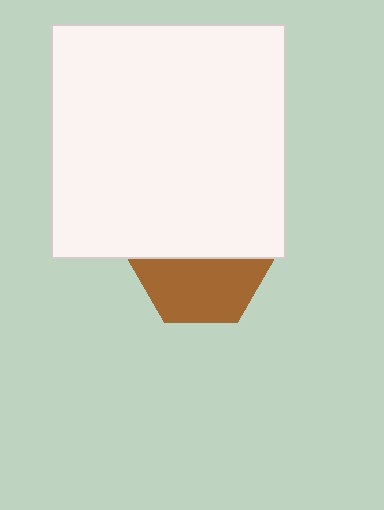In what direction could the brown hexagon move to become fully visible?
The brown hexagon could move down. That would shift it out from behind the white square entirely.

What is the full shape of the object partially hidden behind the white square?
The partially hidden object is a brown hexagon.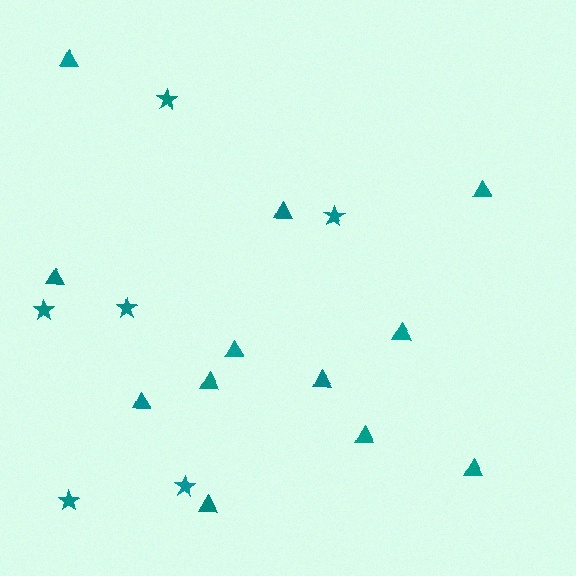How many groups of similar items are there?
There are 2 groups: one group of triangles (12) and one group of stars (6).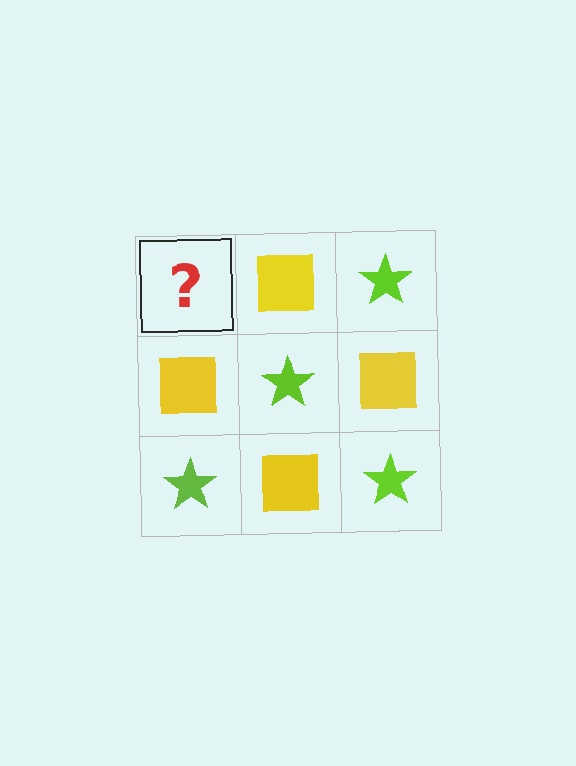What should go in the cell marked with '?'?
The missing cell should contain a lime star.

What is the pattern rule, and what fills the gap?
The rule is that it alternates lime star and yellow square in a checkerboard pattern. The gap should be filled with a lime star.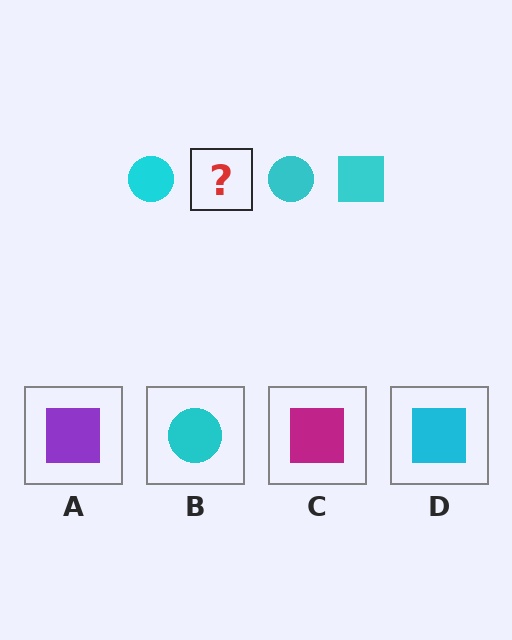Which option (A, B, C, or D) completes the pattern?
D.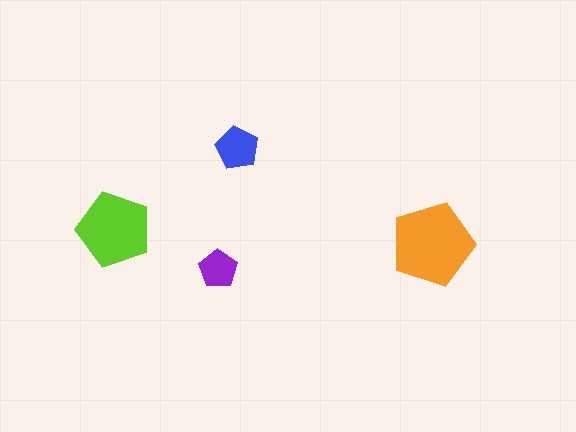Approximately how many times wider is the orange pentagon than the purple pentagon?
About 2 times wider.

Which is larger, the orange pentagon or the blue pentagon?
The orange one.